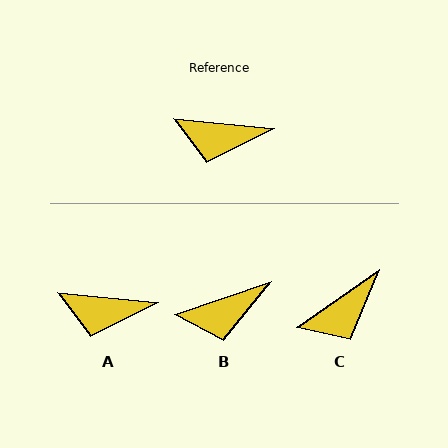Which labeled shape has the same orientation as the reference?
A.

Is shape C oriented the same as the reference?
No, it is off by about 41 degrees.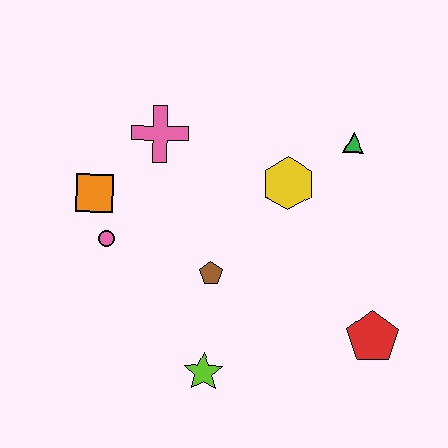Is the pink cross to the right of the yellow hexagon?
No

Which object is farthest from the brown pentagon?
The green triangle is farthest from the brown pentagon.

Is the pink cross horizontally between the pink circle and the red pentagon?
Yes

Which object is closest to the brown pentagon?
The lime star is closest to the brown pentagon.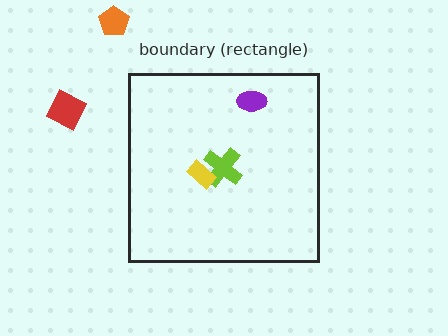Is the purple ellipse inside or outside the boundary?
Inside.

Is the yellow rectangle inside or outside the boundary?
Inside.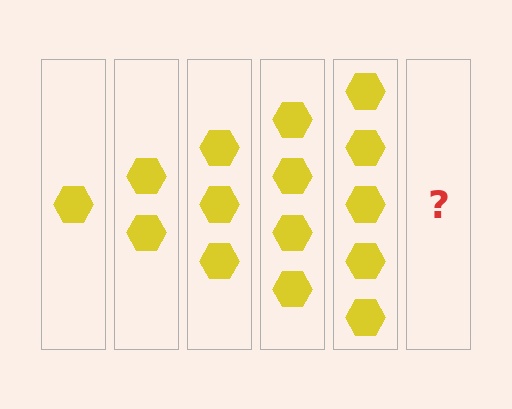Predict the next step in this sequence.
The next step is 6 hexagons.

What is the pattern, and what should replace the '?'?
The pattern is that each step adds one more hexagon. The '?' should be 6 hexagons.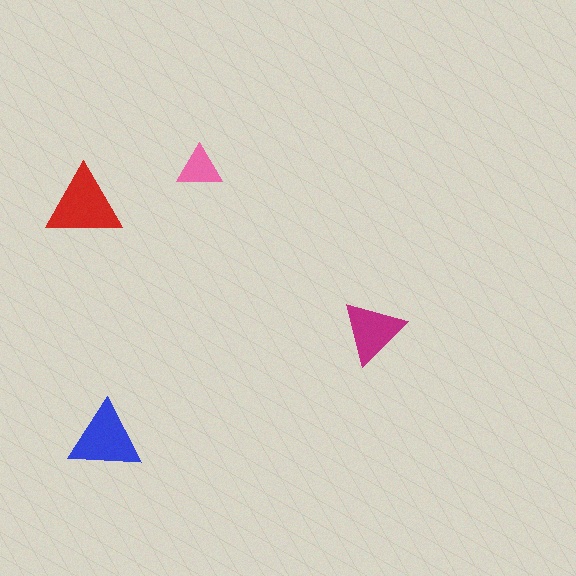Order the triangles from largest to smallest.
the red one, the blue one, the magenta one, the pink one.